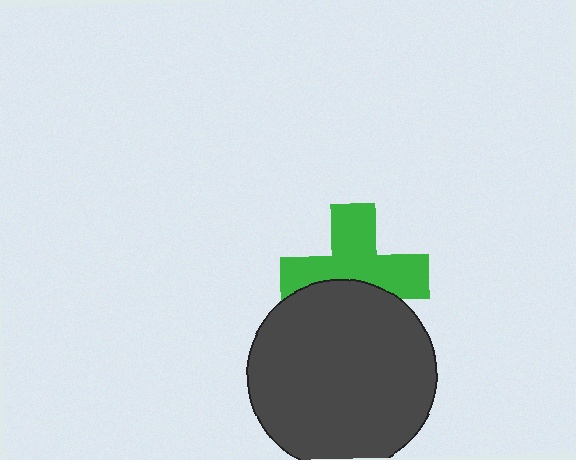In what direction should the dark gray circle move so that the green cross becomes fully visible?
The dark gray circle should move down. That is the shortest direction to clear the overlap and leave the green cross fully visible.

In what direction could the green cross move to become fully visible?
The green cross could move up. That would shift it out from behind the dark gray circle entirely.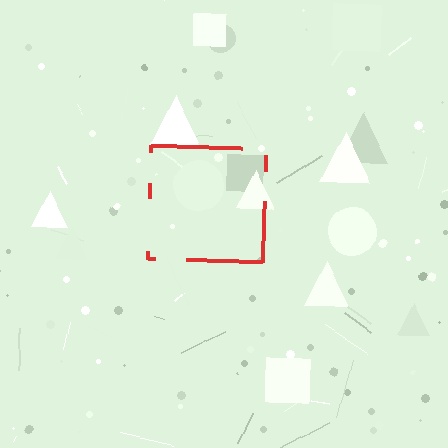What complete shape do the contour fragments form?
The contour fragments form a square.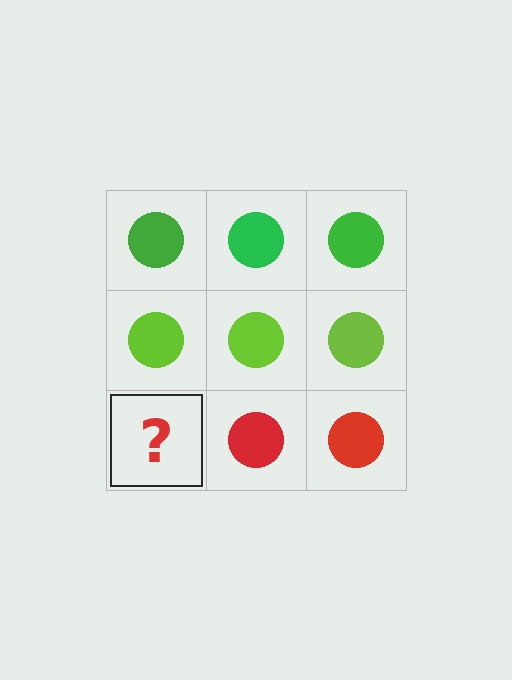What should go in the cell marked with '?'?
The missing cell should contain a red circle.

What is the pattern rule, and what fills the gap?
The rule is that each row has a consistent color. The gap should be filled with a red circle.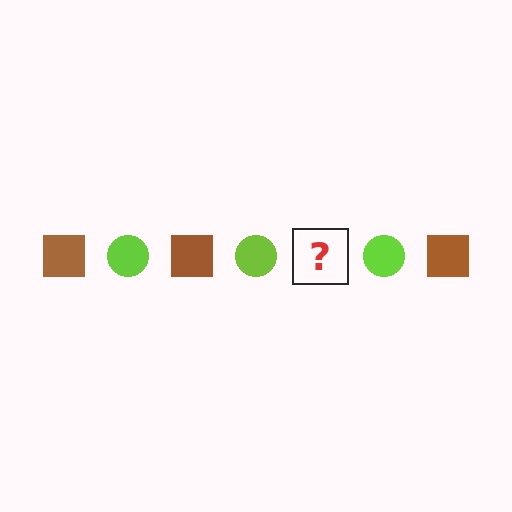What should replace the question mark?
The question mark should be replaced with a brown square.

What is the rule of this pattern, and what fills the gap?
The rule is that the pattern alternates between brown square and lime circle. The gap should be filled with a brown square.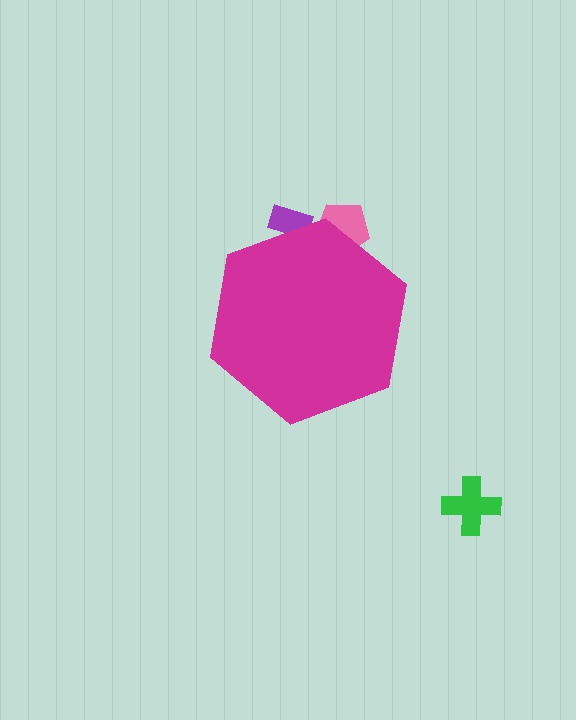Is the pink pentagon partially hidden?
Yes, the pink pentagon is partially hidden behind the magenta hexagon.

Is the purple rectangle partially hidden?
Yes, the purple rectangle is partially hidden behind the magenta hexagon.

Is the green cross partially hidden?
No, the green cross is fully visible.